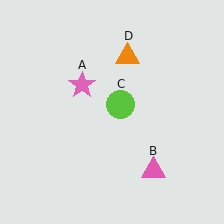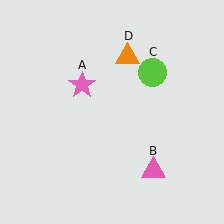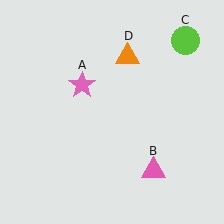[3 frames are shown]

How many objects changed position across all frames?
1 object changed position: lime circle (object C).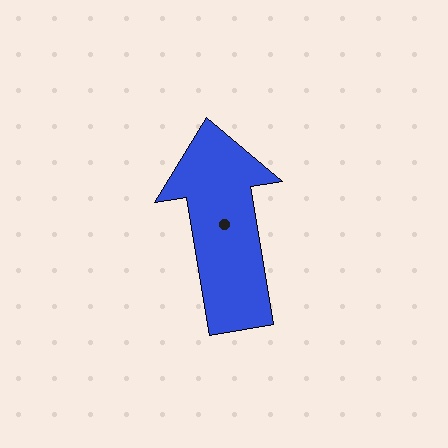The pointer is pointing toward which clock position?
Roughly 12 o'clock.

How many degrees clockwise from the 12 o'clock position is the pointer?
Approximately 351 degrees.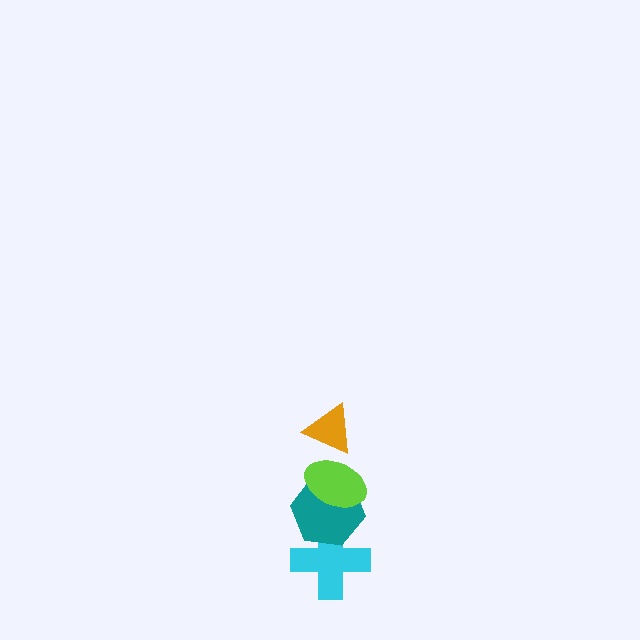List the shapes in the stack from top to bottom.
From top to bottom: the orange triangle, the lime ellipse, the teal hexagon, the cyan cross.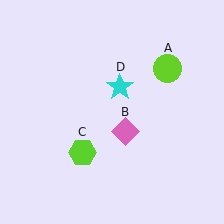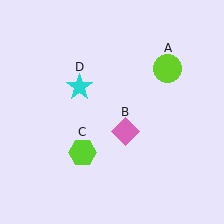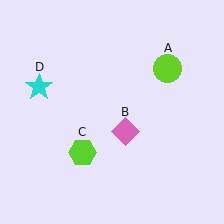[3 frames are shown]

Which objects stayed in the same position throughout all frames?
Lime circle (object A) and pink diamond (object B) and lime hexagon (object C) remained stationary.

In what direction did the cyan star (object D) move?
The cyan star (object D) moved left.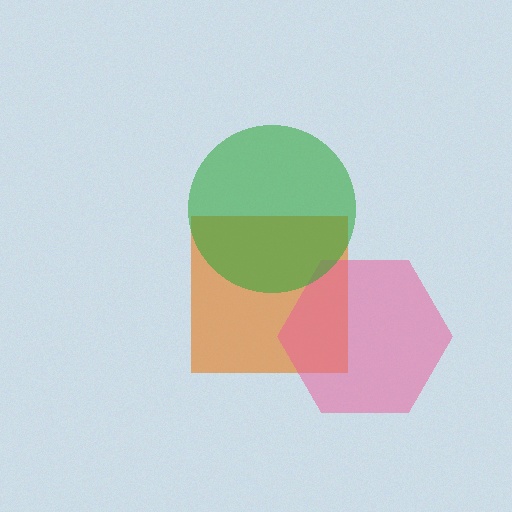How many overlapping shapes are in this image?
There are 3 overlapping shapes in the image.